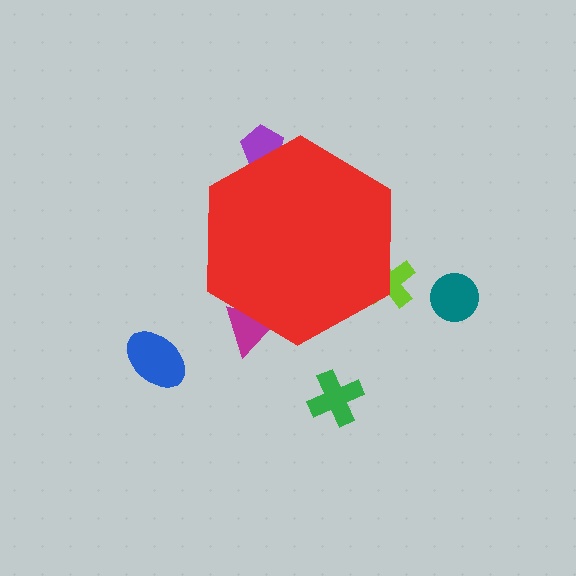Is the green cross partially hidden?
No, the green cross is fully visible.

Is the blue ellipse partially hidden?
No, the blue ellipse is fully visible.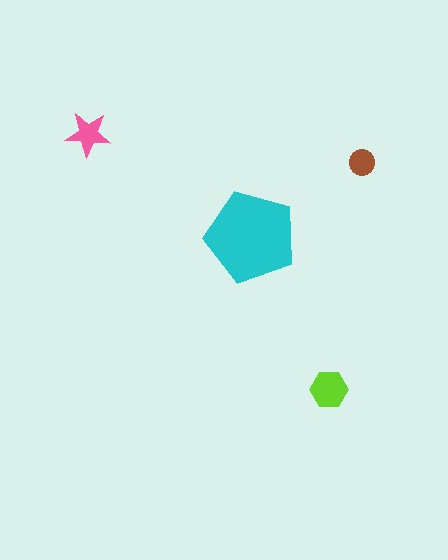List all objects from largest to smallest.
The cyan pentagon, the lime hexagon, the pink star, the brown circle.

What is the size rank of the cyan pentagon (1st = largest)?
1st.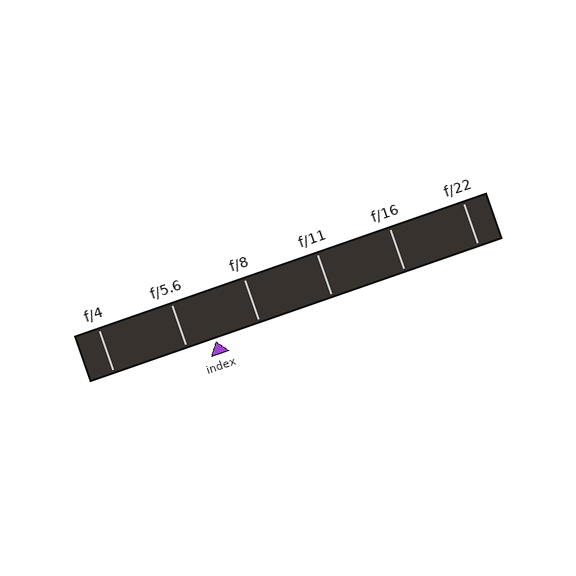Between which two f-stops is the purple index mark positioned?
The index mark is between f/5.6 and f/8.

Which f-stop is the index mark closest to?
The index mark is closest to f/5.6.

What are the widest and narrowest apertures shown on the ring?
The widest aperture shown is f/4 and the narrowest is f/22.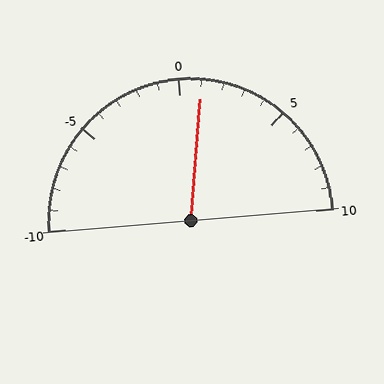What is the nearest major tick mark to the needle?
The nearest major tick mark is 0.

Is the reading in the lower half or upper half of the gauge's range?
The reading is in the upper half of the range (-10 to 10).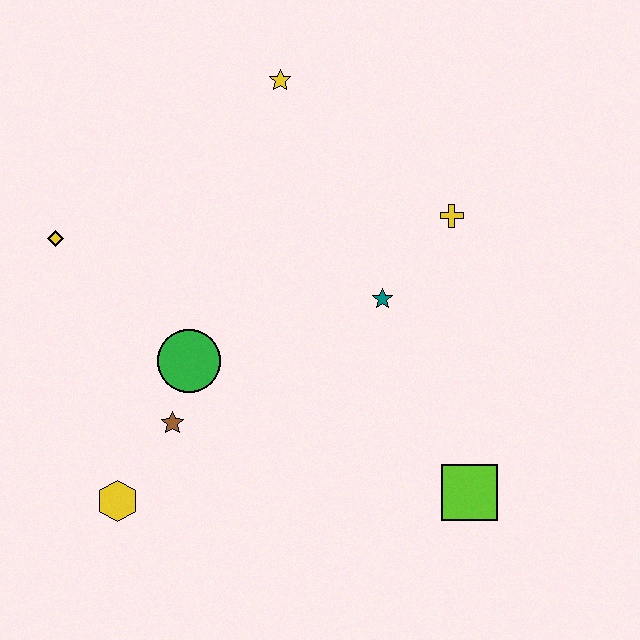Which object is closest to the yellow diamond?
The green circle is closest to the yellow diamond.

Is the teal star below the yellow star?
Yes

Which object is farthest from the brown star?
The yellow star is farthest from the brown star.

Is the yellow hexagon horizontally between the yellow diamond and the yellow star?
Yes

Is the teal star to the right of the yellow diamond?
Yes